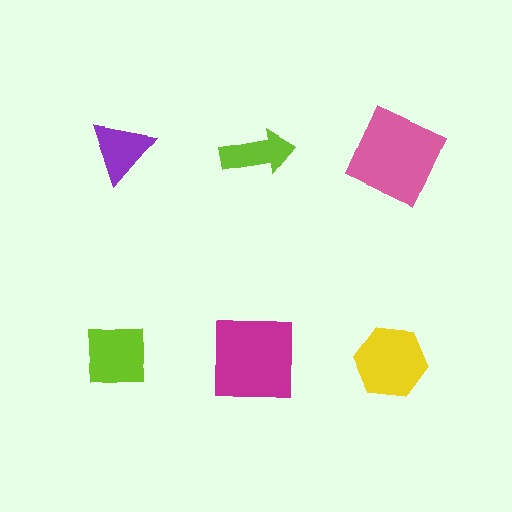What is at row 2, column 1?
A lime square.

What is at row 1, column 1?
A purple triangle.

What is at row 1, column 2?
A lime arrow.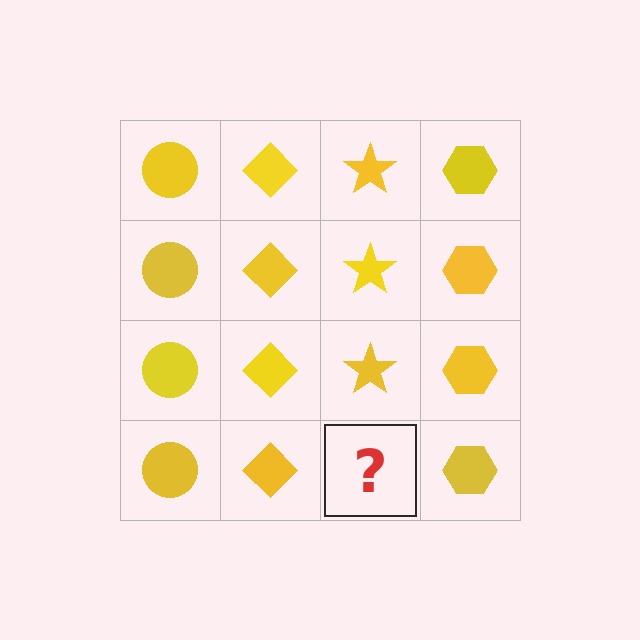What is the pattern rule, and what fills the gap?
The rule is that each column has a consistent shape. The gap should be filled with a yellow star.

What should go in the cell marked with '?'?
The missing cell should contain a yellow star.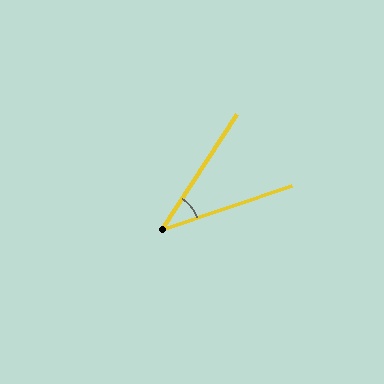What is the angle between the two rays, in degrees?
Approximately 39 degrees.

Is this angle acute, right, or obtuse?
It is acute.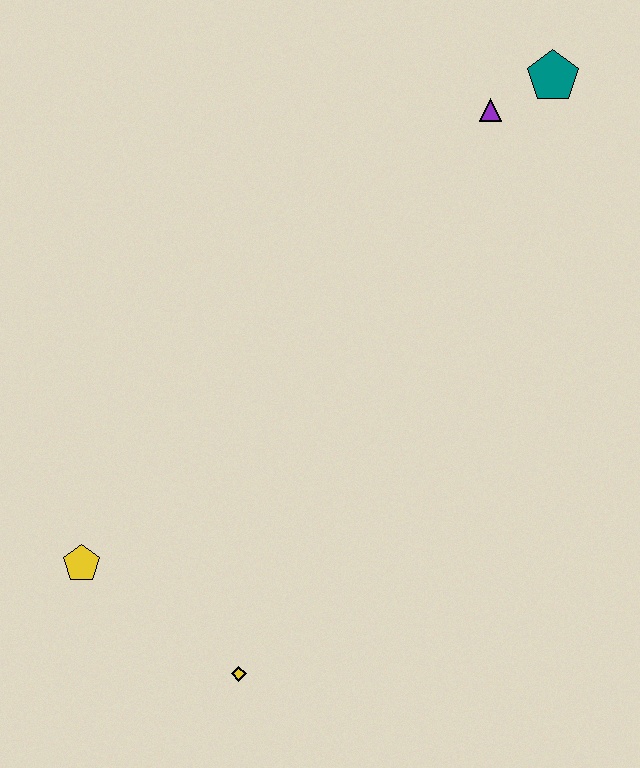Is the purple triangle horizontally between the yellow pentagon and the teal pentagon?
Yes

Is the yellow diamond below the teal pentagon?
Yes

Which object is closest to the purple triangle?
The teal pentagon is closest to the purple triangle.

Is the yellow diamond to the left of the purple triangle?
Yes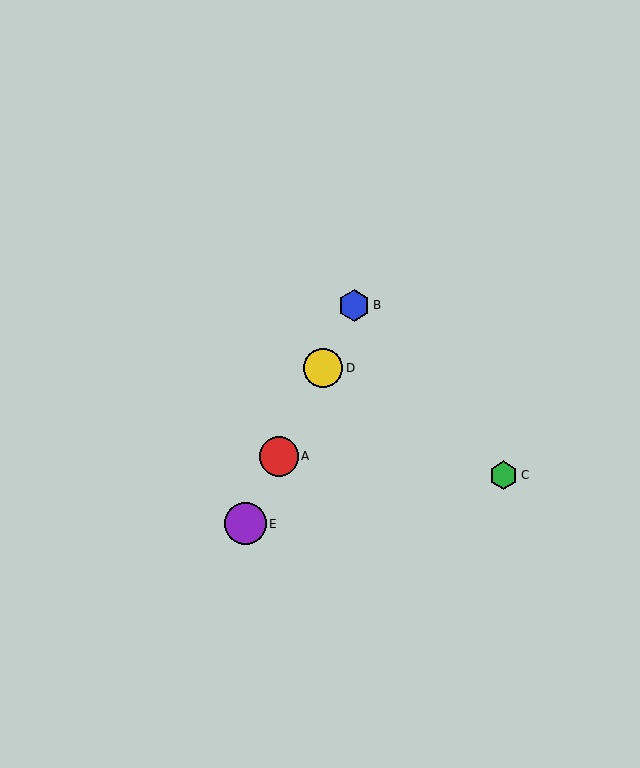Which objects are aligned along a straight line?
Objects A, B, D, E are aligned along a straight line.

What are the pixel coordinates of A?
Object A is at (279, 456).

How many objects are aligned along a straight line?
4 objects (A, B, D, E) are aligned along a straight line.